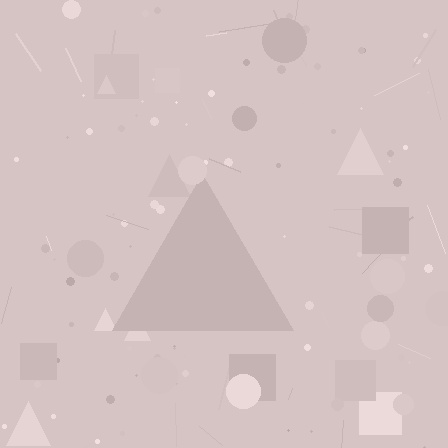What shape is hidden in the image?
A triangle is hidden in the image.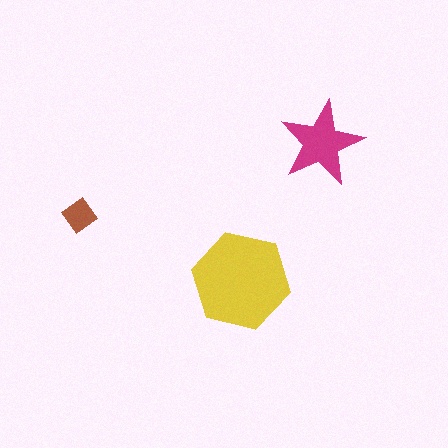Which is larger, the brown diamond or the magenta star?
The magenta star.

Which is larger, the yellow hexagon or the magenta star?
The yellow hexagon.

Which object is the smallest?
The brown diamond.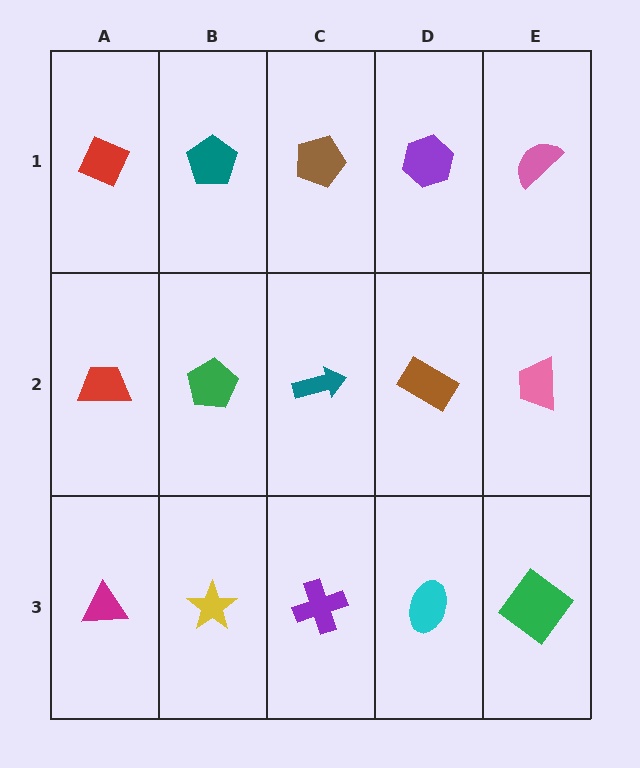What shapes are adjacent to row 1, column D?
A brown rectangle (row 2, column D), a brown pentagon (row 1, column C), a pink semicircle (row 1, column E).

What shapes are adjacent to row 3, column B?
A green pentagon (row 2, column B), a magenta triangle (row 3, column A), a purple cross (row 3, column C).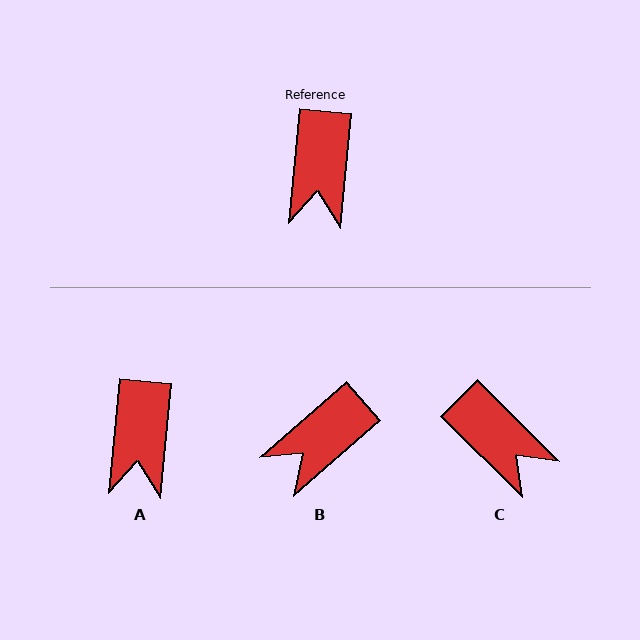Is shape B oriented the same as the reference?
No, it is off by about 44 degrees.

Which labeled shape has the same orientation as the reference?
A.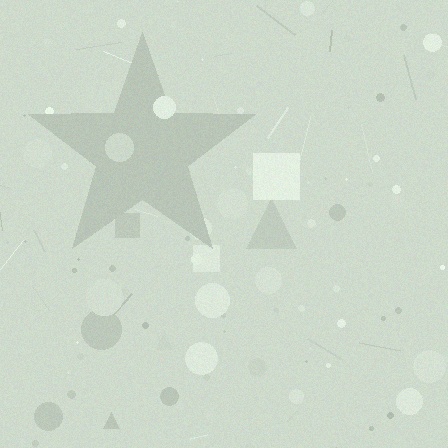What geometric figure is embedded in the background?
A star is embedded in the background.